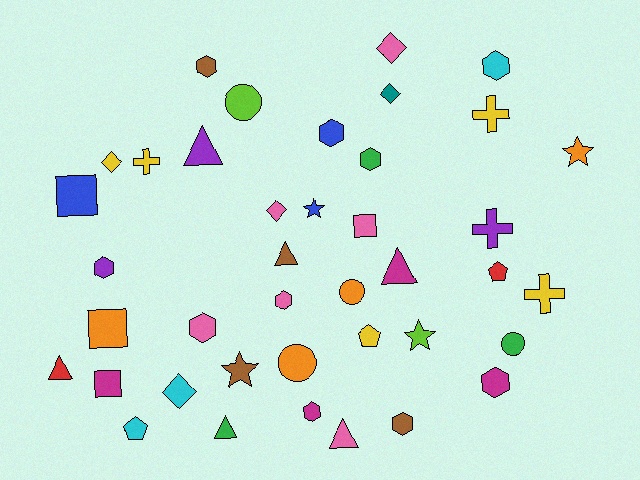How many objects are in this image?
There are 40 objects.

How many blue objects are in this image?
There are 3 blue objects.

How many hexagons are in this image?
There are 10 hexagons.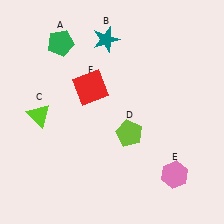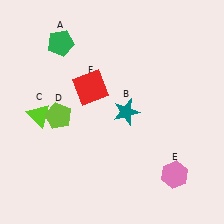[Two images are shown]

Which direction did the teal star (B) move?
The teal star (B) moved down.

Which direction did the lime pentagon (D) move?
The lime pentagon (D) moved left.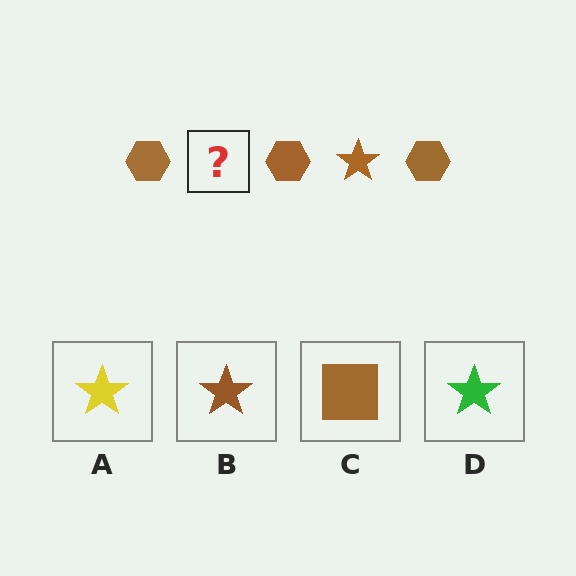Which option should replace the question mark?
Option B.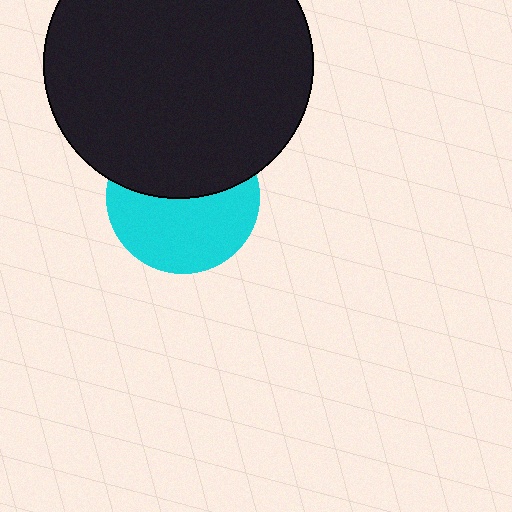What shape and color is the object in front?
The object in front is a black circle.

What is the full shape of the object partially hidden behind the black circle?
The partially hidden object is a cyan circle.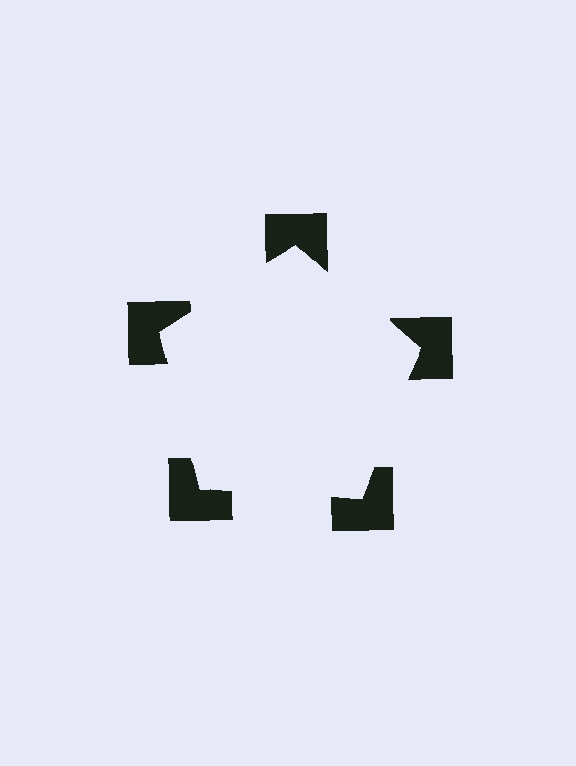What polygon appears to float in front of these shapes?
An illusory pentagon — its edges are inferred from the aligned wedge cuts in the notched squares, not physically drawn.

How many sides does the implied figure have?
5 sides.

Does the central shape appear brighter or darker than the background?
It typically appears slightly brighter than the background, even though no actual brightness change is drawn.